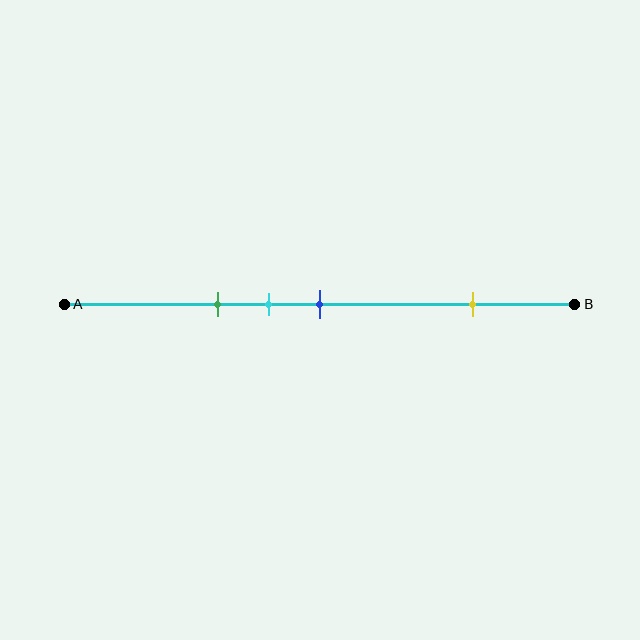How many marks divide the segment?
There are 4 marks dividing the segment.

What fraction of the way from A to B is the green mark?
The green mark is approximately 30% (0.3) of the way from A to B.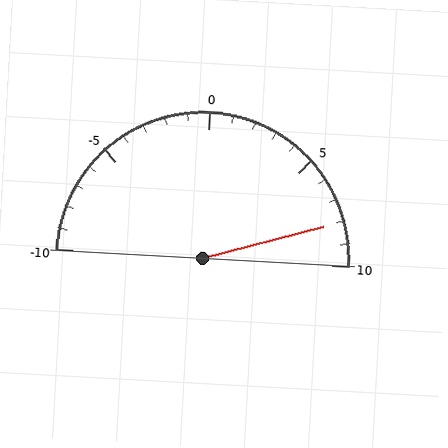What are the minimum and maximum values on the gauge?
The gauge ranges from -10 to 10.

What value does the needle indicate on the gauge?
The needle indicates approximately 8.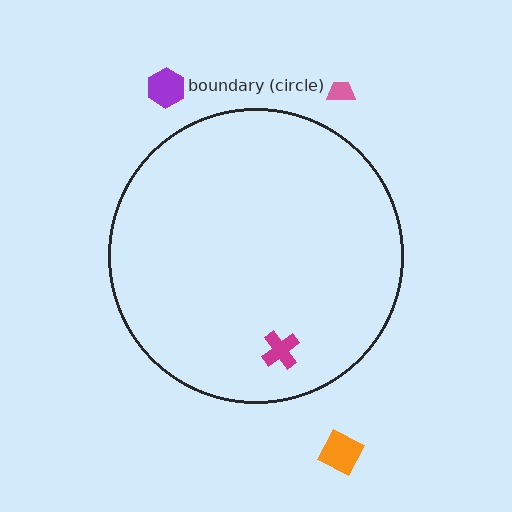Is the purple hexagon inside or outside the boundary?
Outside.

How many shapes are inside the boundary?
1 inside, 3 outside.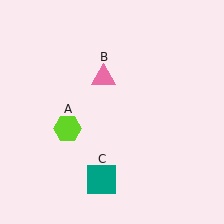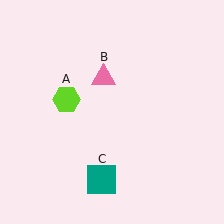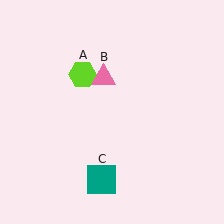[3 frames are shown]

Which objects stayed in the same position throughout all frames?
Pink triangle (object B) and teal square (object C) remained stationary.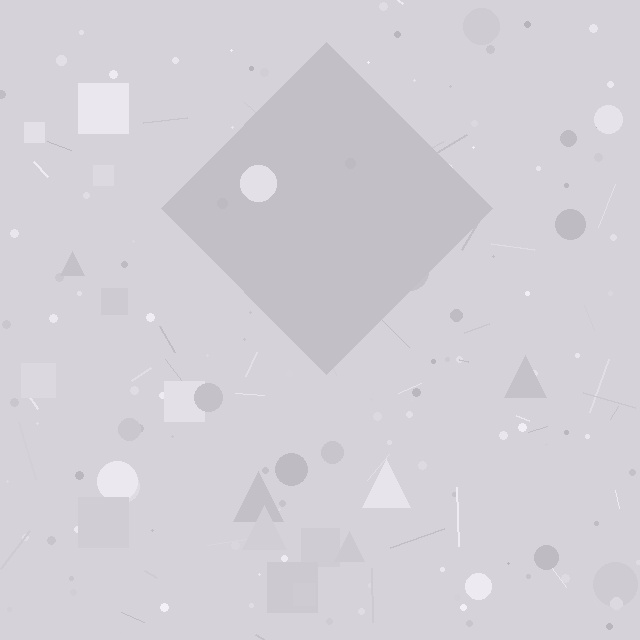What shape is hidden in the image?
A diamond is hidden in the image.